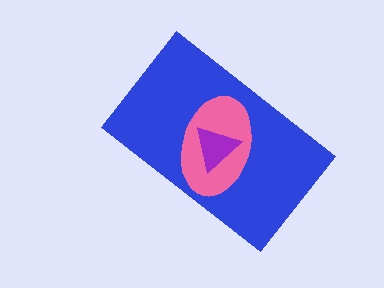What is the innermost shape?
The purple triangle.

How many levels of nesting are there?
3.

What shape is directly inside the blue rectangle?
The pink ellipse.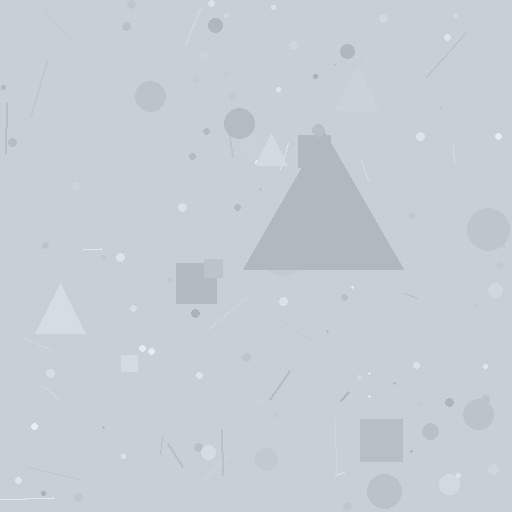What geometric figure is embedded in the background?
A triangle is embedded in the background.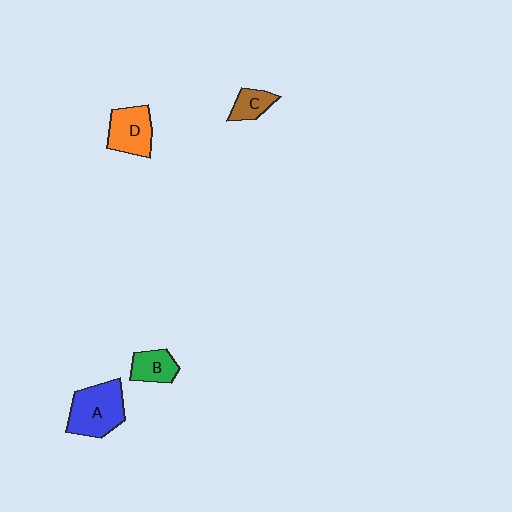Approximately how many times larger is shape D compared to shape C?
Approximately 1.8 times.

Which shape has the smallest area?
Shape C (brown).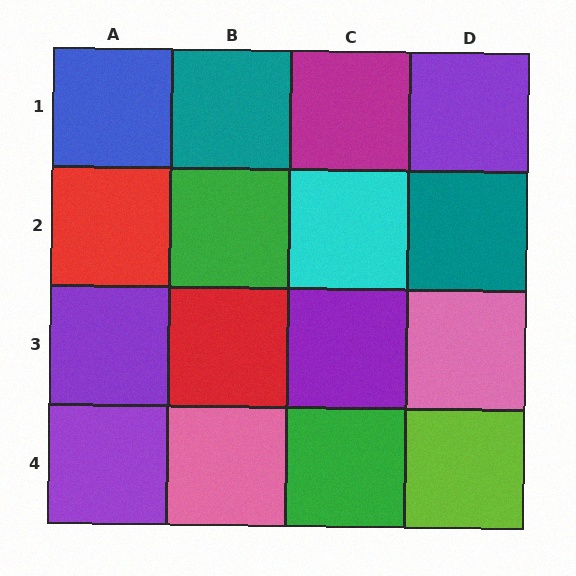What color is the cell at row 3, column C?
Purple.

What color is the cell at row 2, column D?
Teal.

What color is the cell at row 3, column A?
Purple.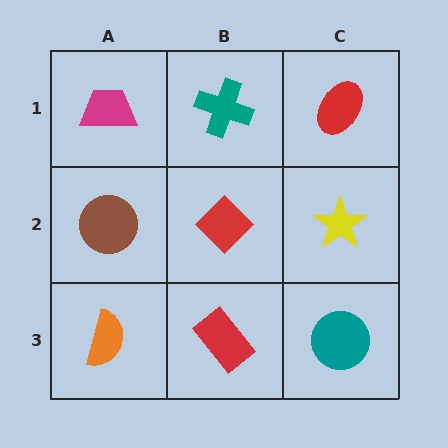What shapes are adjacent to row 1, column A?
A brown circle (row 2, column A), a teal cross (row 1, column B).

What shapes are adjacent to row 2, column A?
A magenta trapezoid (row 1, column A), an orange semicircle (row 3, column A), a red diamond (row 2, column B).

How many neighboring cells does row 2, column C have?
3.